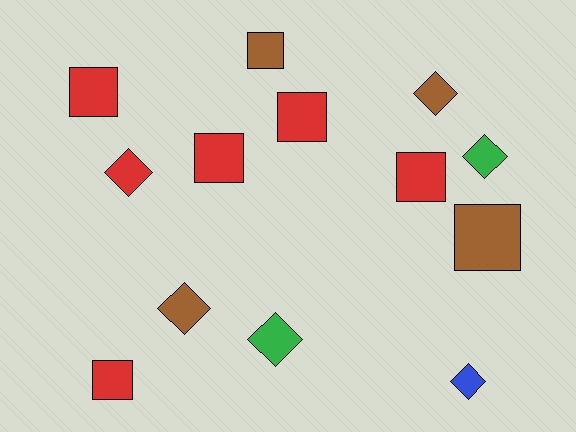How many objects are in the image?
There are 13 objects.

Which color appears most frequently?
Red, with 6 objects.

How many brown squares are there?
There are 2 brown squares.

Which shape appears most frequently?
Square, with 7 objects.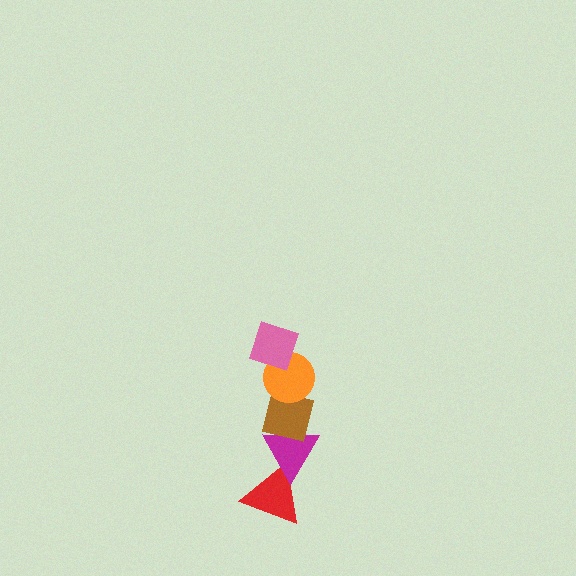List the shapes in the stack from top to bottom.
From top to bottom: the pink diamond, the orange circle, the brown square, the magenta triangle, the red triangle.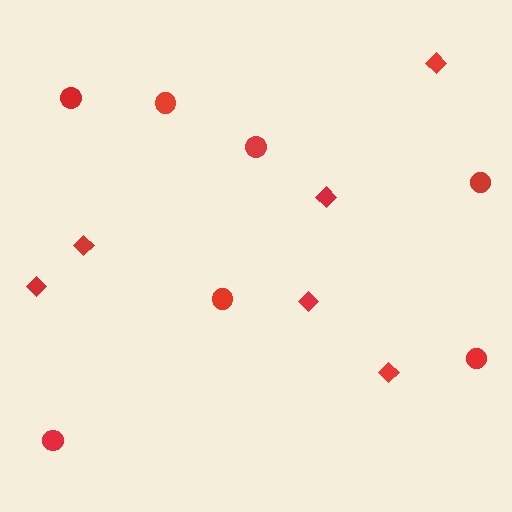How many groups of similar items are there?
There are 2 groups: one group of diamonds (6) and one group of circles (7).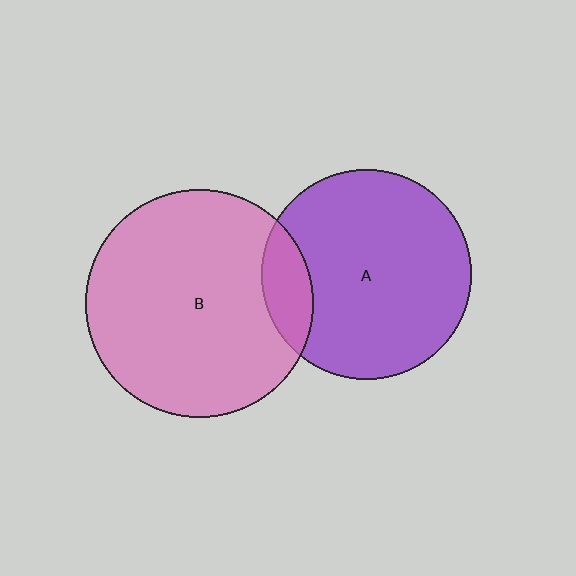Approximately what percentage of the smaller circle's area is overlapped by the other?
Approximately 15%.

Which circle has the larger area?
Circle B (pink).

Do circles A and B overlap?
Yes.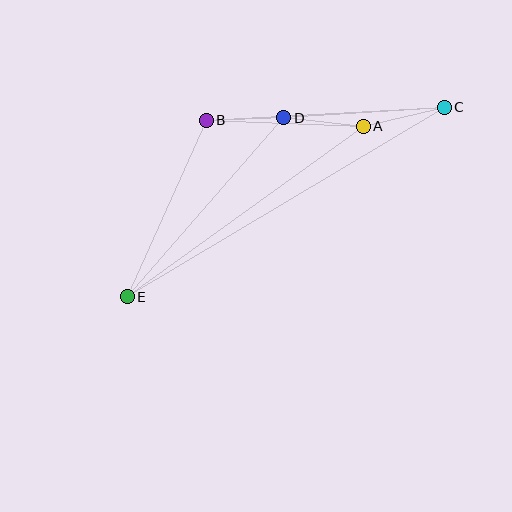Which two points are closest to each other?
Points B and D are closest to each other.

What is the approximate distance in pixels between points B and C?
The distance between B and C is approximately 238 pixels.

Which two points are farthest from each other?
Points C and E are farthest from each other.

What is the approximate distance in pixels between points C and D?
The distance between C and D is approximately 161 pixels.